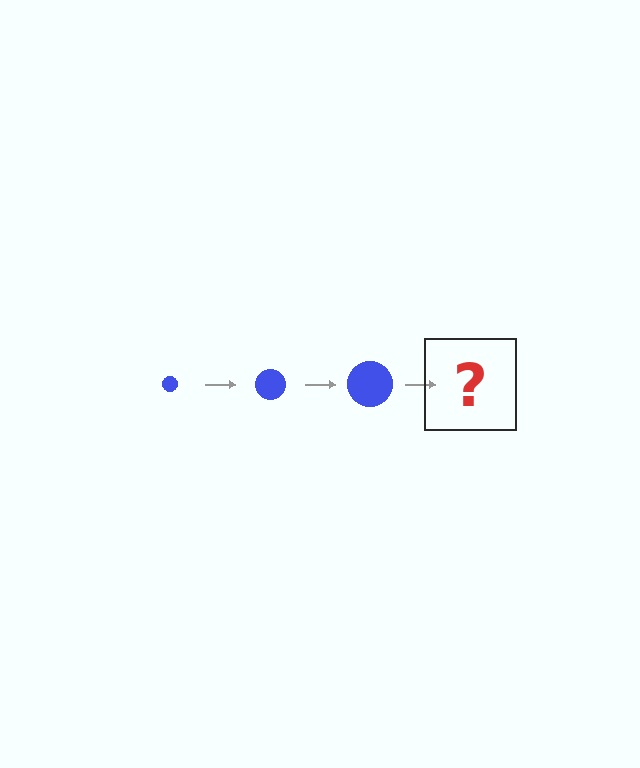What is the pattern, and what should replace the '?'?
The pattern is that the circle gets progressively larger each step. The '?' should be a blue circle, larger than the previous one.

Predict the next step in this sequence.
The next step is a blue circle, larger than the previous one.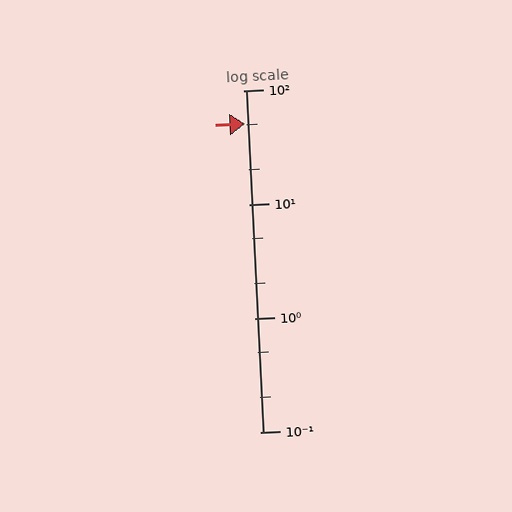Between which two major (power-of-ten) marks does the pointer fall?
The pointer is between 10 and 100.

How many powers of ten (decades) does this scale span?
The scale spans 3 decades, from 0.1 to 100.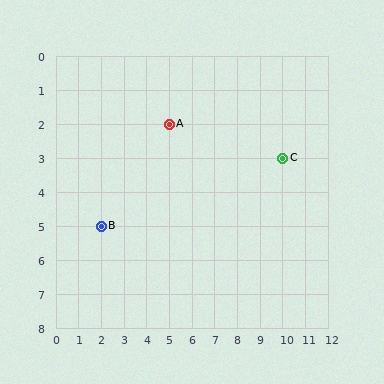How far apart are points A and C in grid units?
Points A and C are 5 columns and 1 row apart (about 5.1 grid units diagonally).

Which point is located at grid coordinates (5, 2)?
Point A is at (5, 2).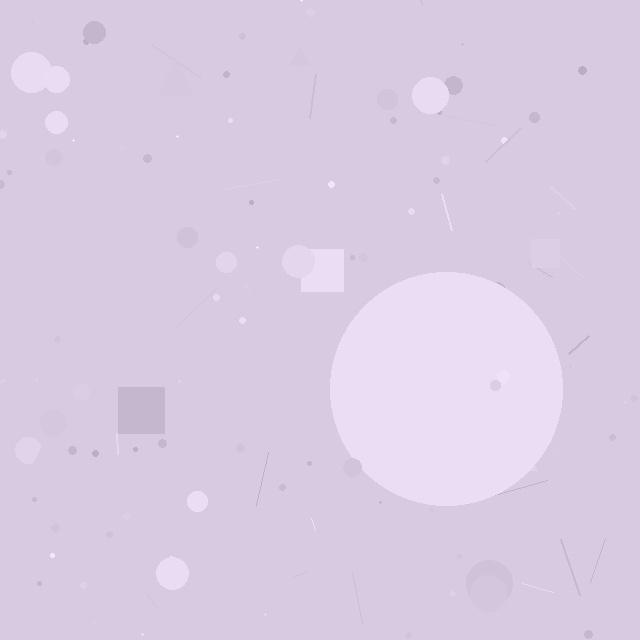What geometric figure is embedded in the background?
A circle is embedded in the background.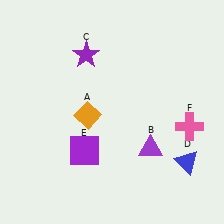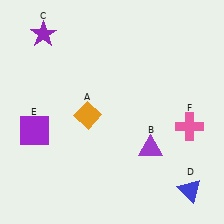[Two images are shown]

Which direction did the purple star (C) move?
The purple star (C) moved left.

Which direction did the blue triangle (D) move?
The blue triangle (D) moved down.